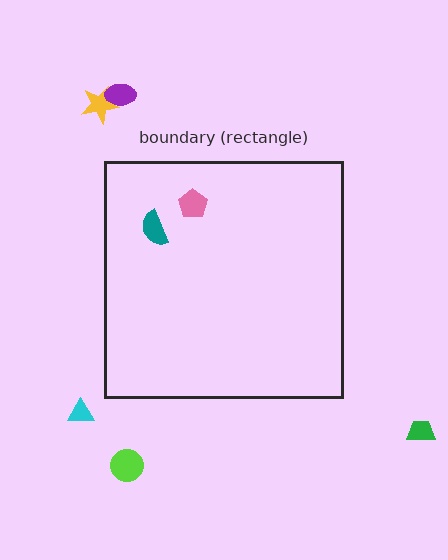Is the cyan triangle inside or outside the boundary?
Outside.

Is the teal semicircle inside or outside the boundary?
Inside.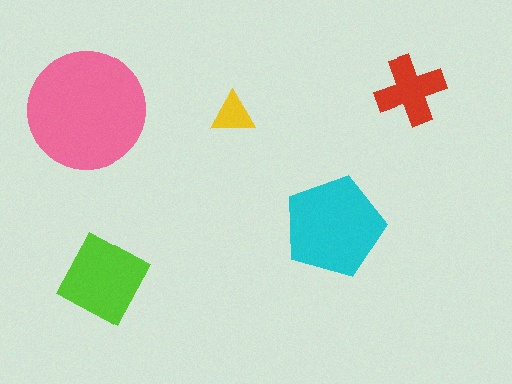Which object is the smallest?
The yellow triangle.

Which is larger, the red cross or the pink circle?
The pink circle.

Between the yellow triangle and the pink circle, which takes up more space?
The pink circle.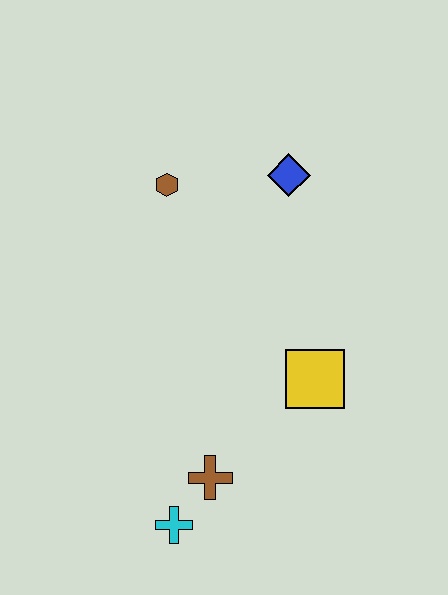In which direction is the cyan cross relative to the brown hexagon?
The cyan cross is below the brown hexagon.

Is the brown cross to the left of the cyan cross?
No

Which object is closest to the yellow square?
The brown cross is closest to the yellow square.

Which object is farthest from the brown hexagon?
The cyan cross is farthest from the brown hexagon.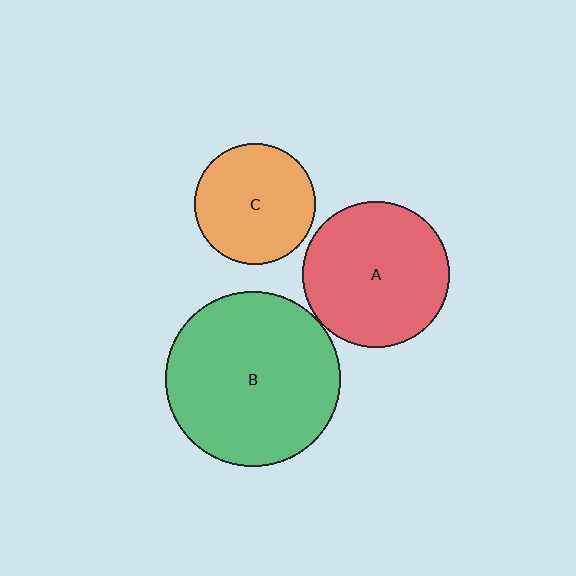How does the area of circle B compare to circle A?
Approximately 1.4 times.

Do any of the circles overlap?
No, none of the circles overlap.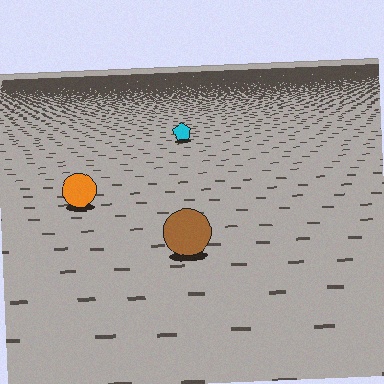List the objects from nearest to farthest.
From nearest to farthest: the brown circle, the orange circle, the cyan pentagon.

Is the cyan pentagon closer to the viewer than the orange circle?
No. The orange circle is closer — you can tell from the texture gradient: the ground texture is coarser near it.